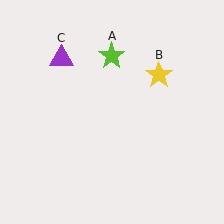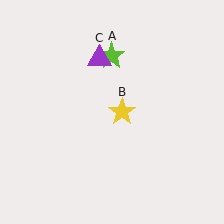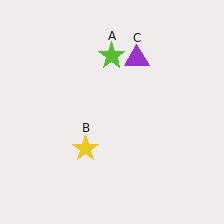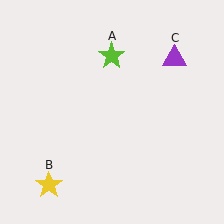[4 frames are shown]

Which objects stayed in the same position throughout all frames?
Lime star (object A) remained stationary.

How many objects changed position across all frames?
2 objects changed position: yellow star (object B), purple triangle (object C).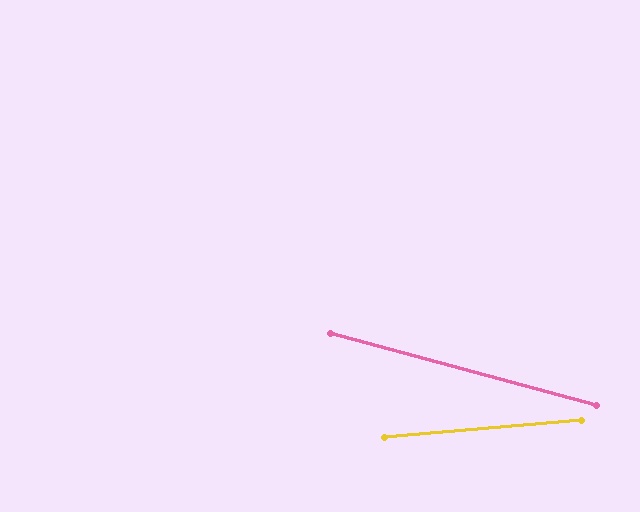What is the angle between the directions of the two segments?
Approximately 20 degrees.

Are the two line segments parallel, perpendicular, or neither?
Neither parallel nor perpendicular — they differ by about 20°.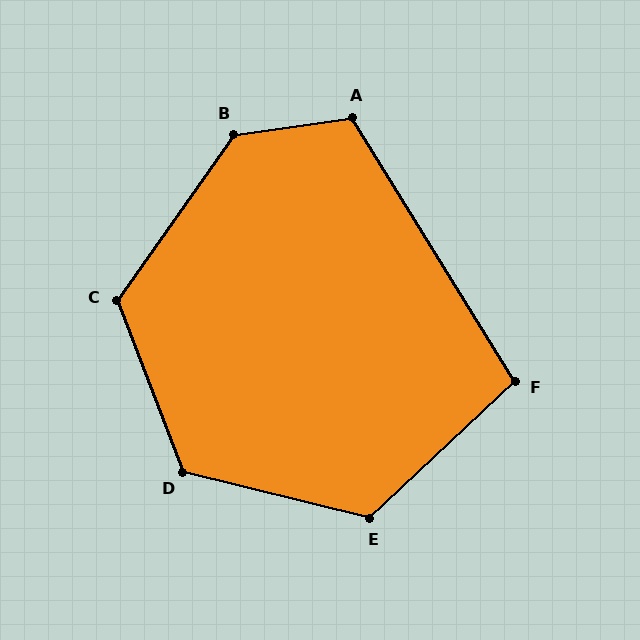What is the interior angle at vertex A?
Approximately 114 degrees (obtuse).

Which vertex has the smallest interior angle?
F, at approximately 102 degrees.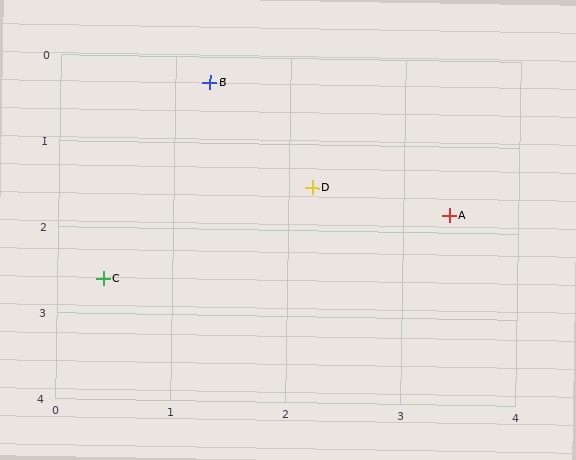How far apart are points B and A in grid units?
Points B and A are about 2.6 grid units apart.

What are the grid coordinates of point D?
Point D is at approximately (2.2, 1.5).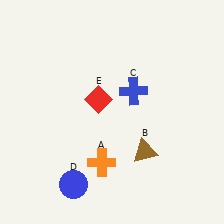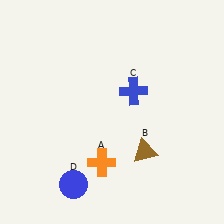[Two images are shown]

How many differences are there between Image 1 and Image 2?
There is 1 difference between the two images.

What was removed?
The red diamond (E) was removed in Image 2.